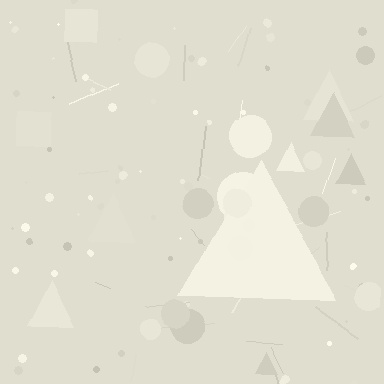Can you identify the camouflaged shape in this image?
The camouflaged shape is a triangle.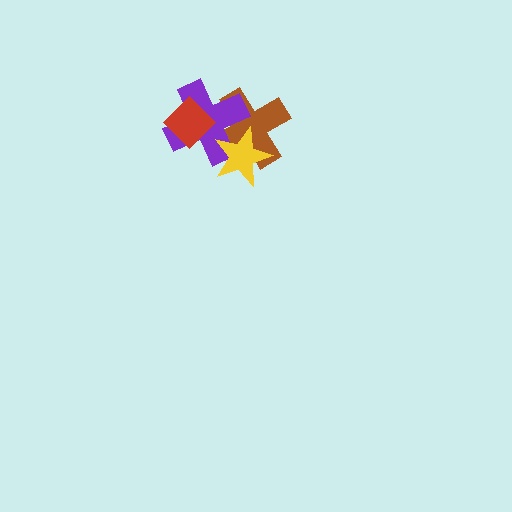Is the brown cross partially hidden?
Yes, it is partially covered by another shape.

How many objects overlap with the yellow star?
2 objects overlap with the yellow star.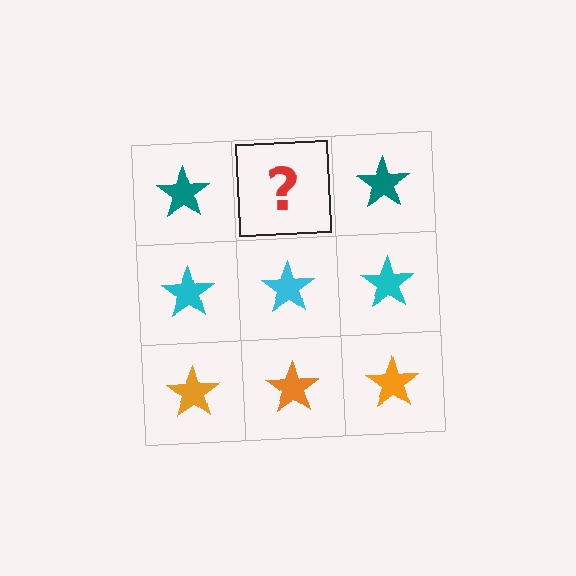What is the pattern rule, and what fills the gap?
The rule is that each row has a consistent color. The gap should be filled with a teal star.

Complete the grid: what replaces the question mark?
The question mark should be replaced with a teal star.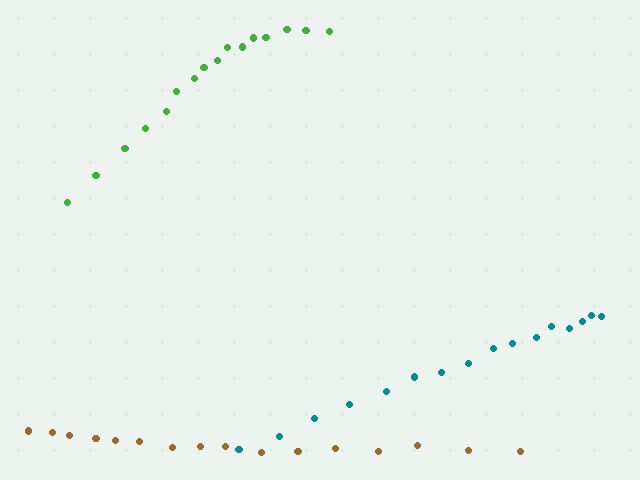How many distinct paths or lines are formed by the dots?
There are 3 distinct paths.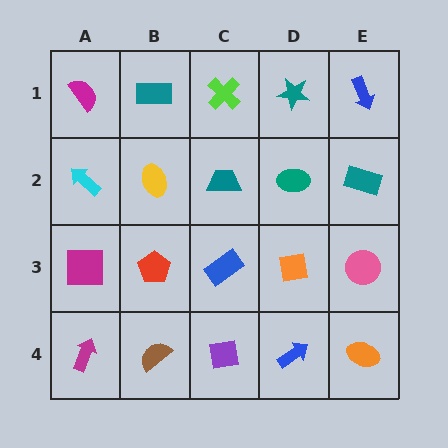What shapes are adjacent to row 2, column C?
A lime cross (row 1, column C), a blue rectangle (row 3, column C), a yellow ellipse (row 2, column B), a teal ellipse (row 2, column D).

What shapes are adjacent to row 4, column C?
A blue rectangle (row 3, column C), a brown semicircle (row 4, column B), a blue arrow (row 4, column D).